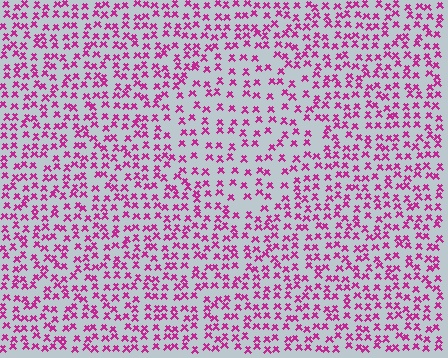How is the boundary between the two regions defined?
The boundary is defined by a change in element density (approximately 1.6x ratio). All elements are the same color, size, and shape.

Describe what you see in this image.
The image contains small magenta elements arranged at two different densities. A circle-shaped region is visible where the elements are less densely packed than the surrounding area.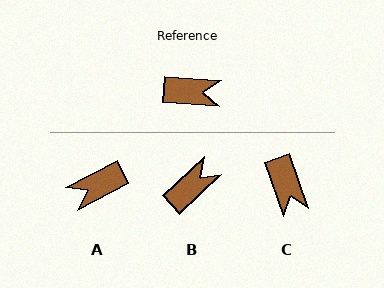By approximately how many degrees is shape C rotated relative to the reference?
Approximately 67 degrees clockwise.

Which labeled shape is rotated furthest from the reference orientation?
A, about 149 degrees away.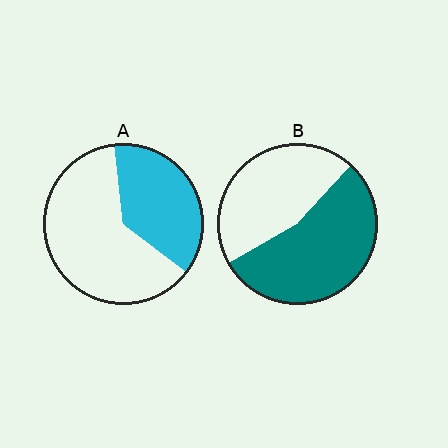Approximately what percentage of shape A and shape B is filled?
A is approximately 35% and B is approximately 55%.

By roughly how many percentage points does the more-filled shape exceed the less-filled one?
By roughly 20 percentage points (B over A).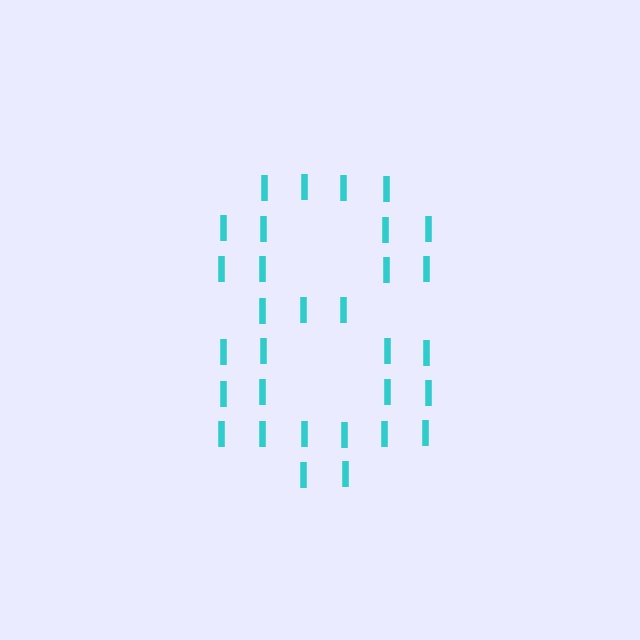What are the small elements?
The small elements are letter I's.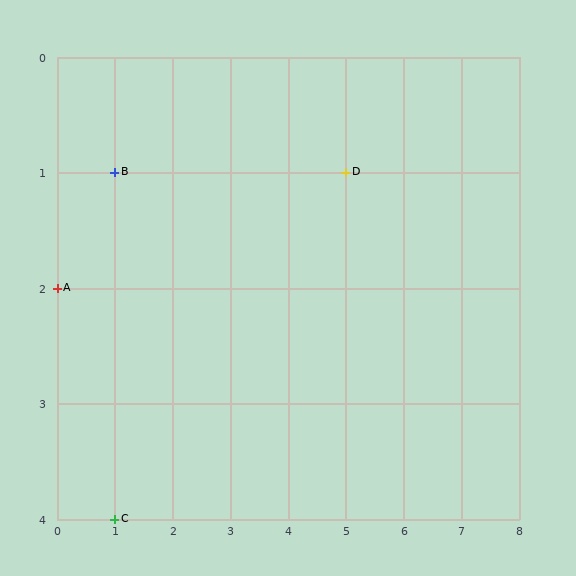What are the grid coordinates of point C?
Point C is at grid coordinates (1, 4).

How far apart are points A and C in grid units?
Points A and C are 1 column and 2 rows apart (about 2.2 grid units diagonally).